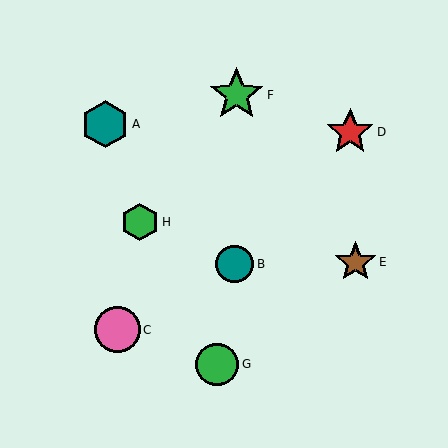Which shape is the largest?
The green star (labeled F) is the largest.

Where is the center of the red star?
The center of the red star is at (350, 132).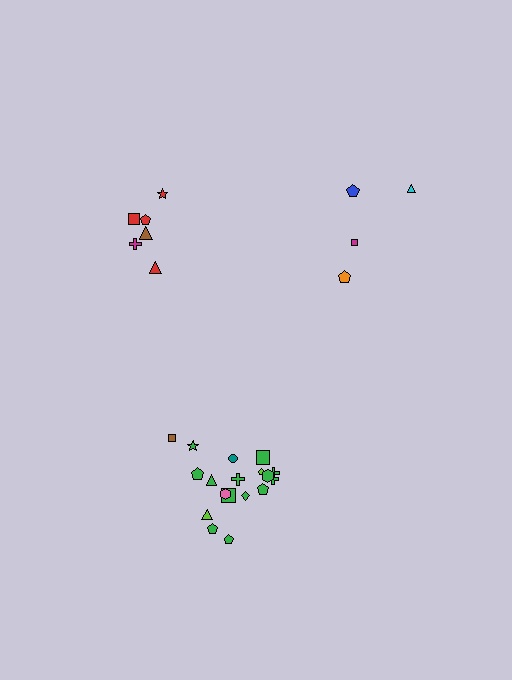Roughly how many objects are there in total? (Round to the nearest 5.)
Roughly 30 objects in total.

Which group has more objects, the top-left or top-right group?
The top-left group.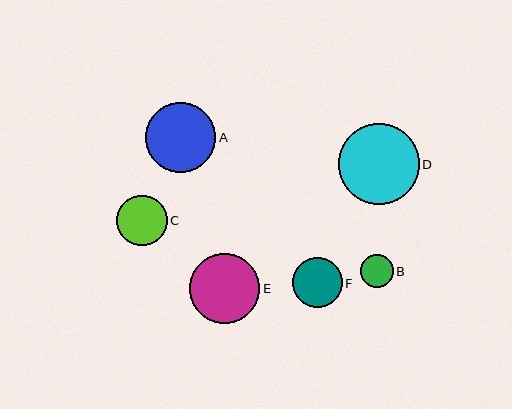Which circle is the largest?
Circle D is the largest with a size of approximately 81 pixels.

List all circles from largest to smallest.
From largest to smallest: D, A, E, C, F, B.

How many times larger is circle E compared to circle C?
Circle E is approximately 1.4 times the size of circle C.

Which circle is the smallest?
Circle B is the smallest with a size of approximately 33 pixels.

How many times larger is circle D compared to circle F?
Circle D is approximately 1.6 times the size of circle F.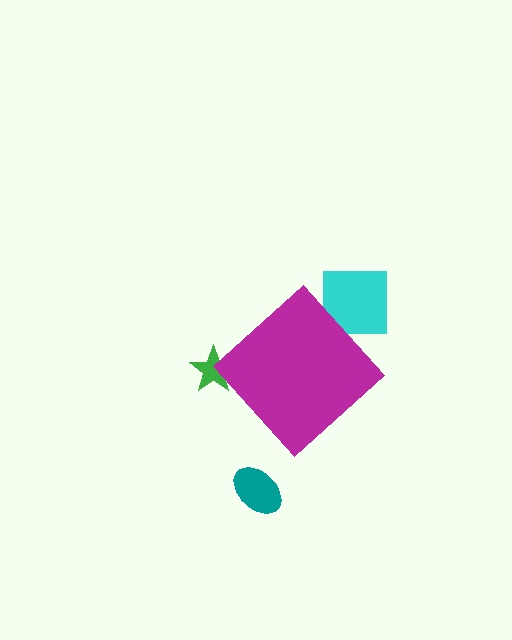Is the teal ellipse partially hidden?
No, the teal ellipse is fully visible.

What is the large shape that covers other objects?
A magenta diamond.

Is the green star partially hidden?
Yes, the green star is partially hidden behind the magenta diamond.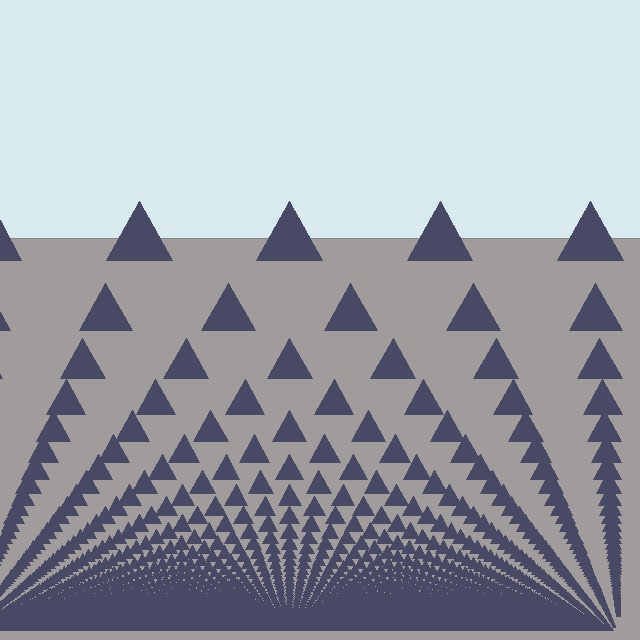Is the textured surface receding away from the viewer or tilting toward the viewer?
The surface appears to tilt toward the viewer. Texture elements get larger and sparser toward the top.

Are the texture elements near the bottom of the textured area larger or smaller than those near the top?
Smaller. The gradient is inverted — elements near the bottom are smaller and denser.